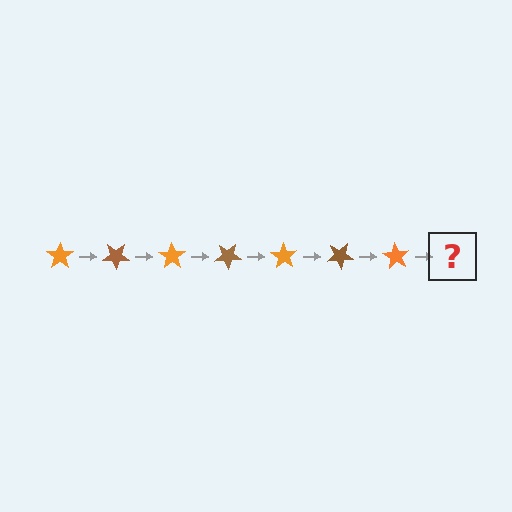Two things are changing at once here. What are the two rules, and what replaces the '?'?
The two rules are that it rotates 35 degrees each step and the color cycles through orange and brown. The '?' should be a brown star, rotated 245 degrees from the start.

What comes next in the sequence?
The next element should be a brown star, rotated 245 degrees from the start.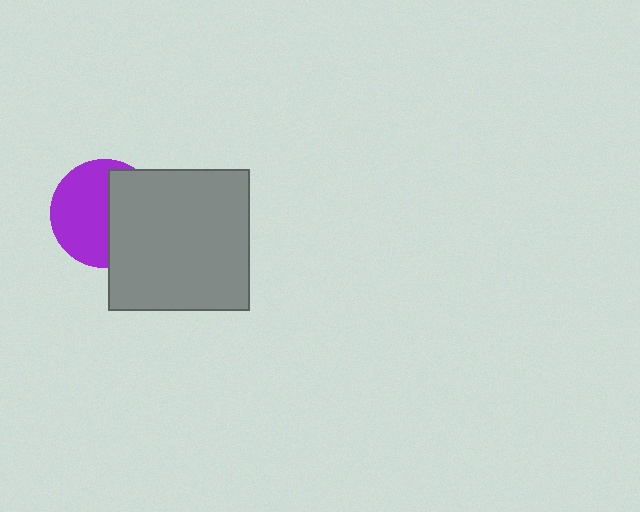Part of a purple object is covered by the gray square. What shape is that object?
It is a circle.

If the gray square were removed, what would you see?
You would see the complete purple circle.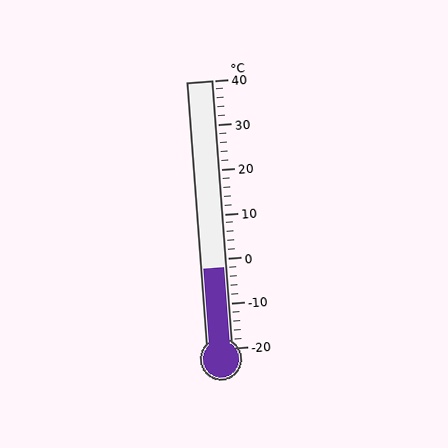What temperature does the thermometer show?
The thermometer shows approximately -2°C.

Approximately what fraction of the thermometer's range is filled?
The thermometer is filled to approximately 30% of its range.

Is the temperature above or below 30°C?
The temperature is below 30°C.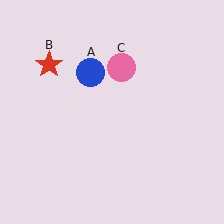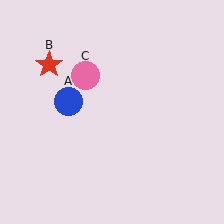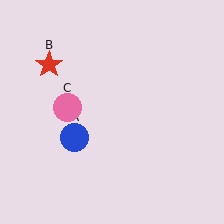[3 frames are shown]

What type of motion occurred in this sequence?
The blue circle (object A), pink circle (object C) rotated counterclockwise around the center of the scene.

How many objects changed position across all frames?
2 objects changed position: blue circle (object A), pink circle (object C).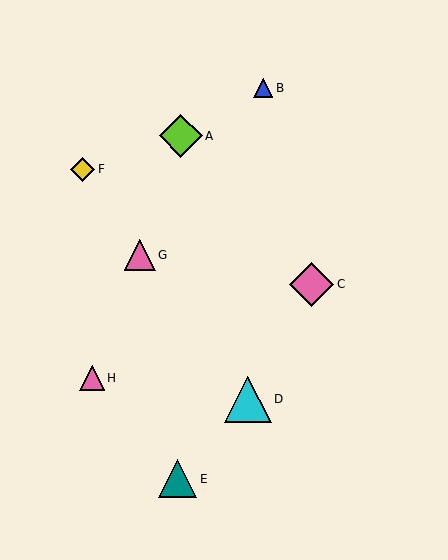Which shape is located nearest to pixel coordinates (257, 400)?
The cyan triangle (labeled D) at (248, 399) is nearest to that location.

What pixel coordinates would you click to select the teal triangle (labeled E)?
Click at (178, 479) to select the teal triangle E.